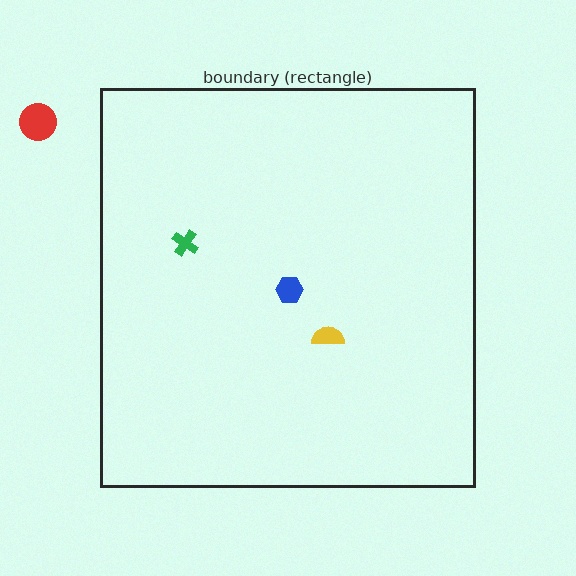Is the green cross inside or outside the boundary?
Inside.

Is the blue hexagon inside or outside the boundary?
Inside.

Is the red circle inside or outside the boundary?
Outside.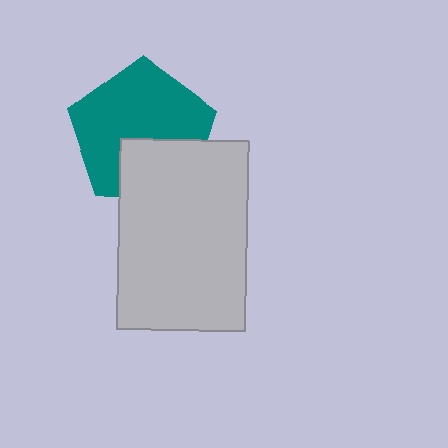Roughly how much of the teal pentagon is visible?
Most of it is visible (roughly 68%).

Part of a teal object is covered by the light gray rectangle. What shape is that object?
It is a pentagon.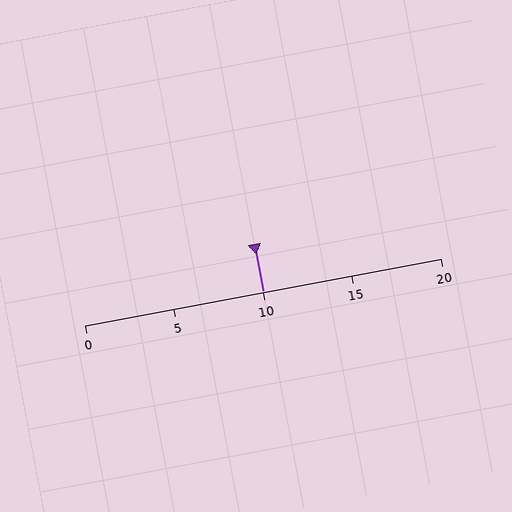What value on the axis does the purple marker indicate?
The marker indicates approximately 10.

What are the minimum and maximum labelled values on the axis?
The axis runs from 0 to 20.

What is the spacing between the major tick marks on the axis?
The major ticks are spaced 5 apart.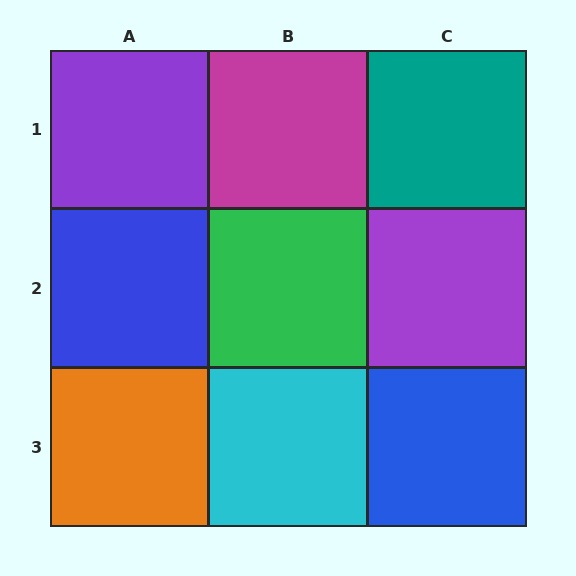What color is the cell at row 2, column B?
Green.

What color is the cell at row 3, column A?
Orange.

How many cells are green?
1 cell is green.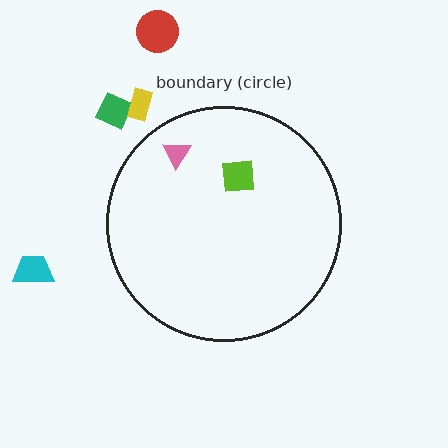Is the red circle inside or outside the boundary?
Outside.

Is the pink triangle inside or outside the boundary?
Inside.